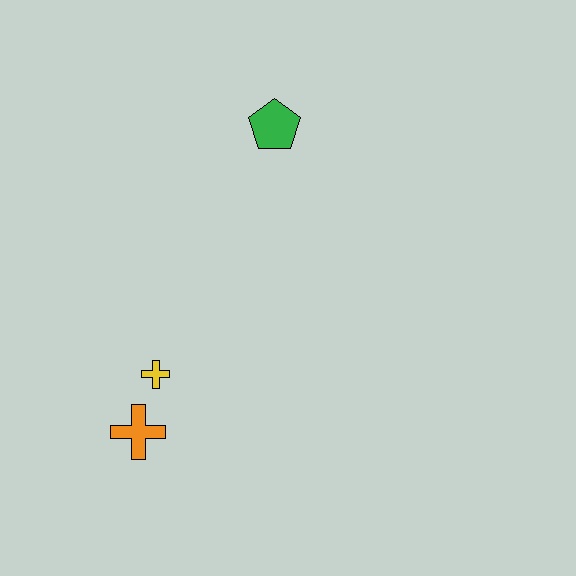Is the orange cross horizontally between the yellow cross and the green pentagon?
No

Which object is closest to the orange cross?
The yellow cross is closest to the orange cross.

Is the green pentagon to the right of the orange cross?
Yes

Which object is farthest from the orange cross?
The green pentagon is farthest from the orange cross.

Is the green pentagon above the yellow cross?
Yes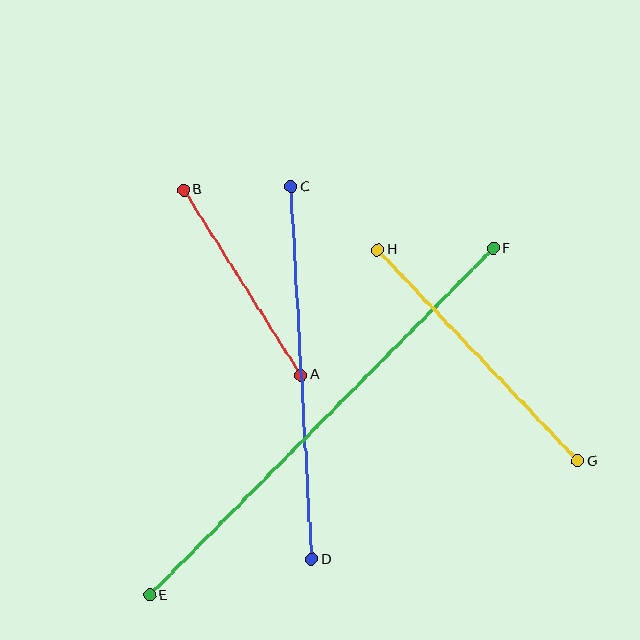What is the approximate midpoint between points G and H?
The midpoint is at approximately (478, 355) pixels.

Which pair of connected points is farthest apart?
Points E and F are farthest apart.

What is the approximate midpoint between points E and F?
The midpoint is at approximately (322, 422) pixels.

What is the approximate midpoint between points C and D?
The midpoint is at approximately (302, 373) pixels.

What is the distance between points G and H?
The distance is approximately 291 pixels.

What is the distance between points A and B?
The distance is approximately 219 pixels.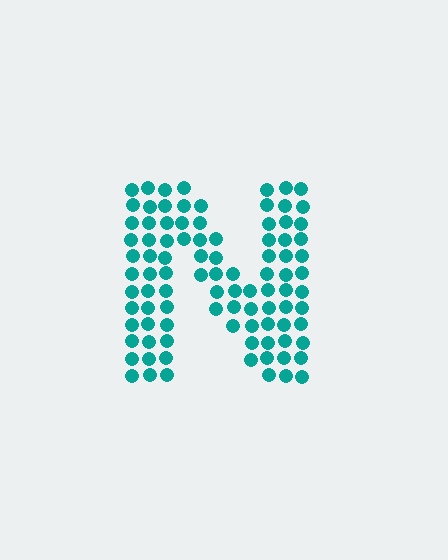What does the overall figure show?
The overall figure shows the letter N.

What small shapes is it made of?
It is made of small circles.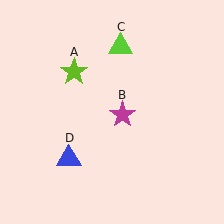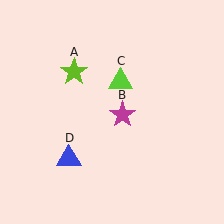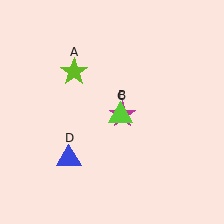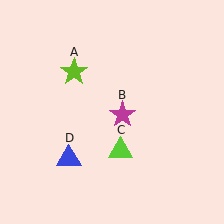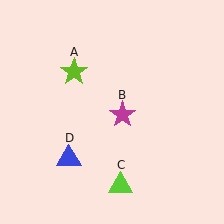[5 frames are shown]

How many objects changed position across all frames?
1 object changed position: lime triangle (object C).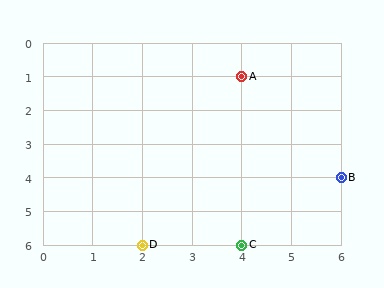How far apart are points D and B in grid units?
Points D and B are 4 columns and 2 rows apart (about 4.5 grid units diagonally).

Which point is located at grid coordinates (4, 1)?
Point A is at (4, 1).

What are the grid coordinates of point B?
Point B is at grid coordinates (6, 4).